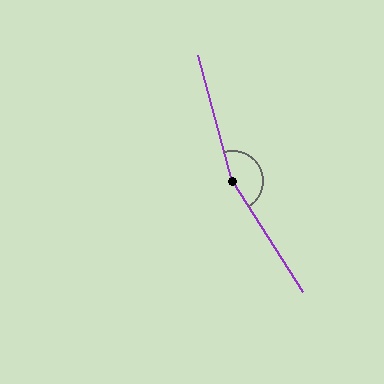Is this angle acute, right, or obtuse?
It is obtuse.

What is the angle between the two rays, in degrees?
Approximately 163 degrees.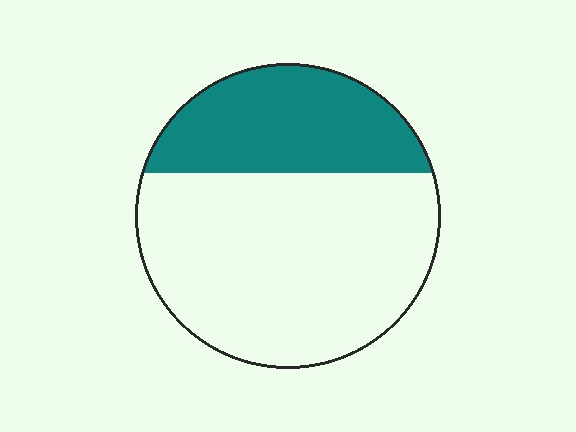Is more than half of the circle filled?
No.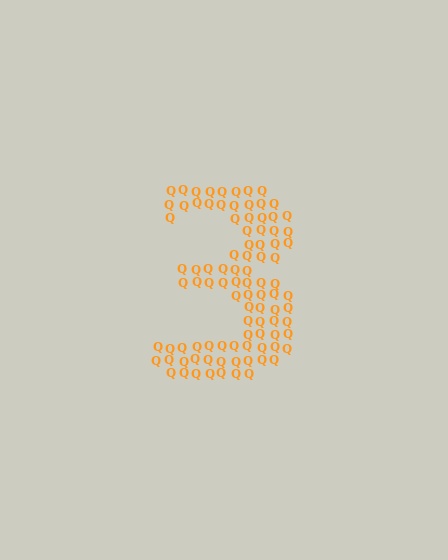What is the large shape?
The large shape is the digit 3.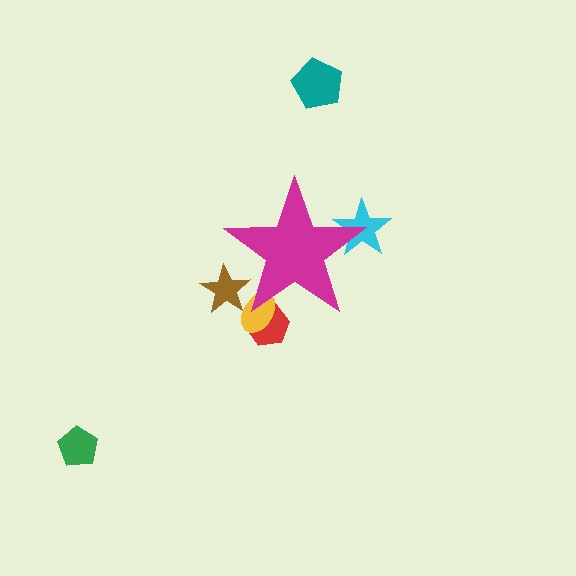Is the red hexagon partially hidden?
Yes, the red hexagon is partially hidden behind the magenta star.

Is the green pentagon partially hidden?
No, the green pentagon is fully visible.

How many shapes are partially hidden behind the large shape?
4 shapes are partially hidden.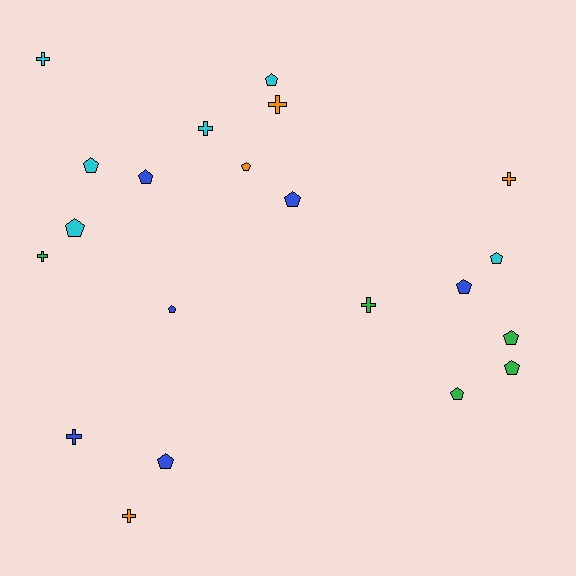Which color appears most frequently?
Cyan, with 6 objects.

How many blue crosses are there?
There is 1 blue cross.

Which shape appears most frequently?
Pentagon, with 13 objects.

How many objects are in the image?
There are 21 objects.